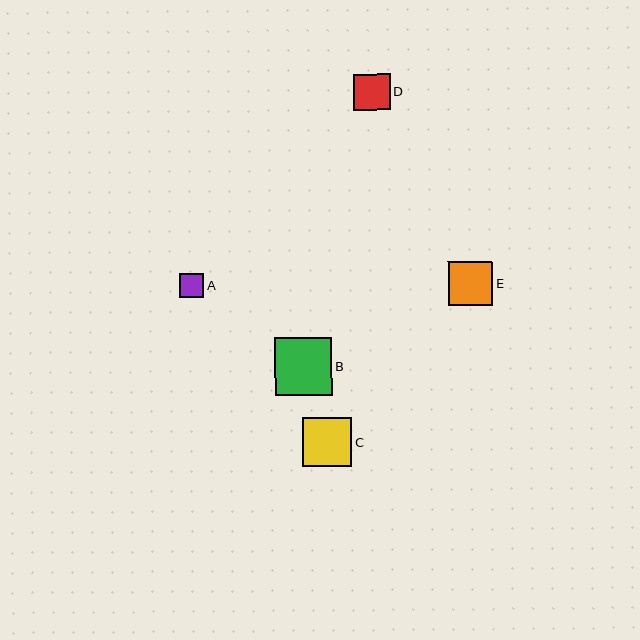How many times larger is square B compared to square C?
Square B is approximately 1.2 times the size of square C.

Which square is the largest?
Square B is the largest with a size of approximately 58 pixels.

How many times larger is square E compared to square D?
Square E is approximately 1.2 times the size of square D.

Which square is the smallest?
Square A is the smallest with a size of approximately 24 pixels.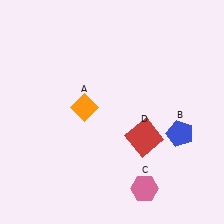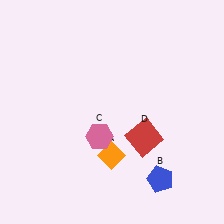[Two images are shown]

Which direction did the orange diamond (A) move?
The orange diamond (A) moved down.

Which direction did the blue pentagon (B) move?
The blue pentagon (B) moved down.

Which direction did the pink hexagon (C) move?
The pink hexagon (C) moved up.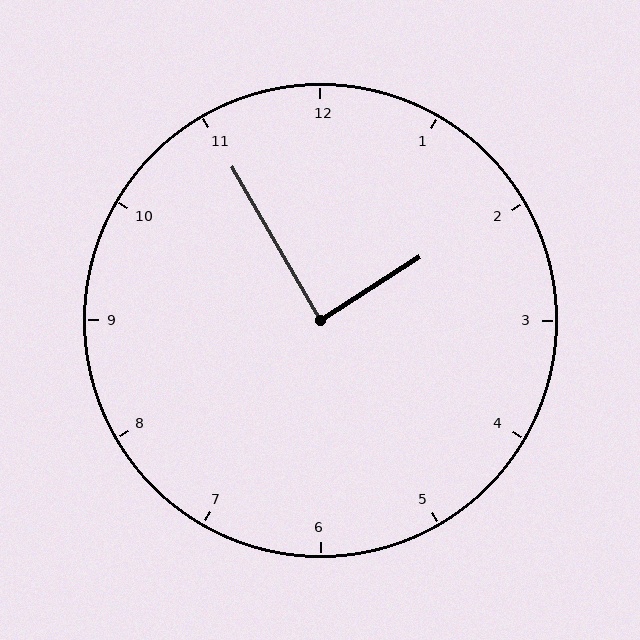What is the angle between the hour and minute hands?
Approximately 88 degrees.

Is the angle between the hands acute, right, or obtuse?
It is right.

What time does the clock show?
1:55.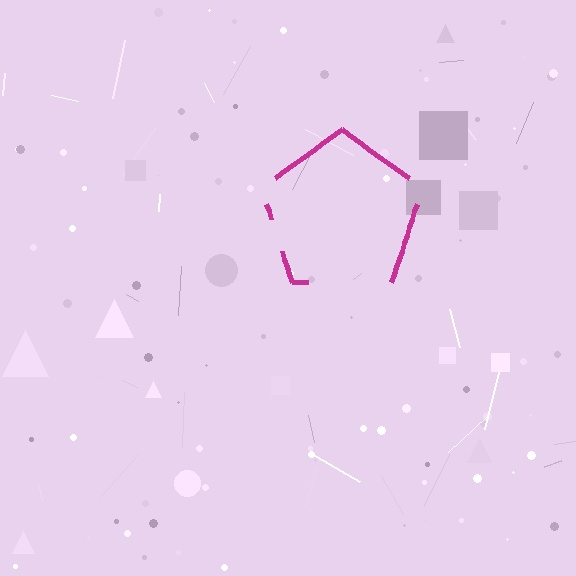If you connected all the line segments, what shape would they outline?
They would outline a pentagon.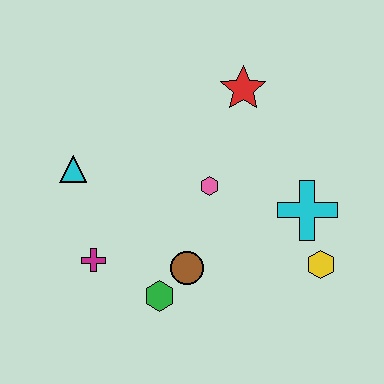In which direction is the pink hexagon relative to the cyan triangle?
The pink hexagon is to the right of the cyan triangle.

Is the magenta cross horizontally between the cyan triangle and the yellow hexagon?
Yes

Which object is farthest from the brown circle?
The red star is farthest from the brown circle.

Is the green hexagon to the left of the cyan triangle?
No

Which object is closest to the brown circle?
The green hexagon is closest to the brown circle.